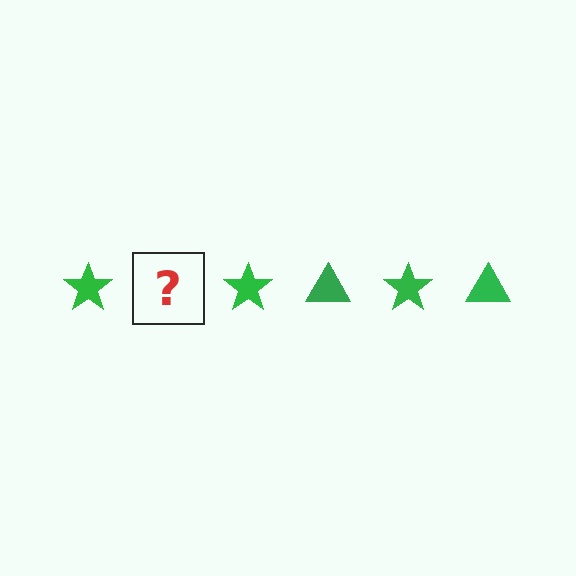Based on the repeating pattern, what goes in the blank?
The blank should be a green triangle.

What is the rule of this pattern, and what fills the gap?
The rule is that the pattern cycles through star, triangle shapes in green. The gap should be filled with a green triangle.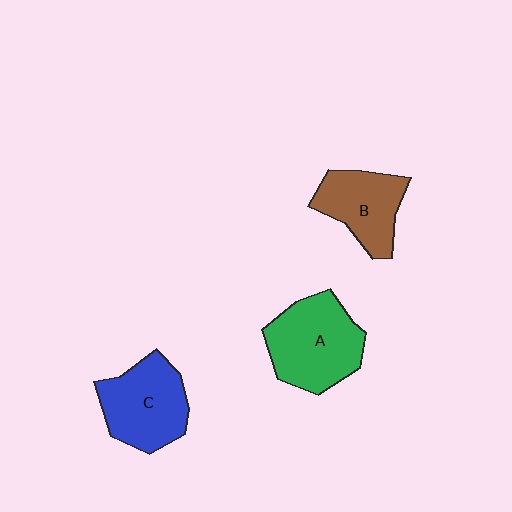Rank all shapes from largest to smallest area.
From largest to smallest: A (green), C (blue), B (brown).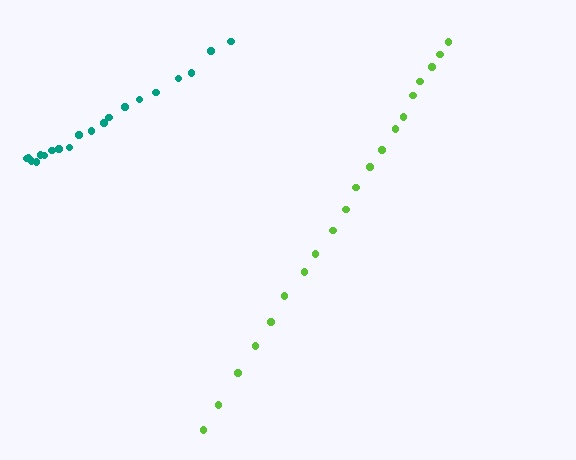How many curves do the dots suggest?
There are 2 distinct paths.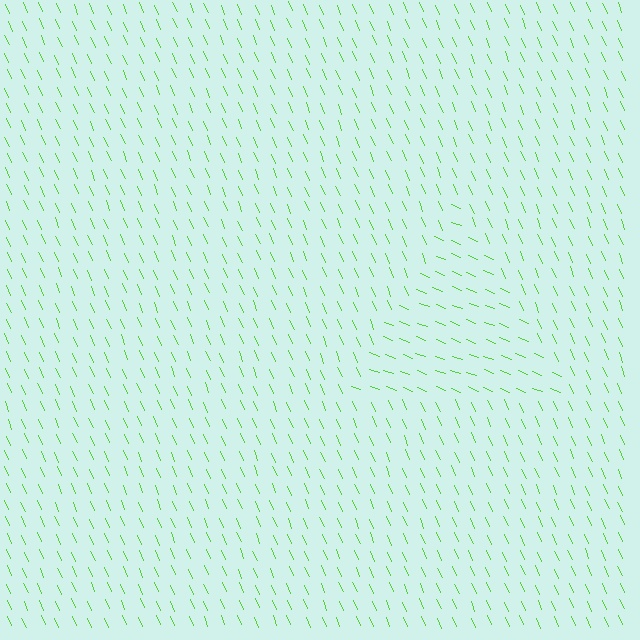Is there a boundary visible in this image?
Yes, there is a texture boundary formed by a change in line orientation.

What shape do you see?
I see a triangle.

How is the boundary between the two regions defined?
The boundary is defined purely by a change in line orientation (approximately 45 degrees difference). All lines are the same color and thickness.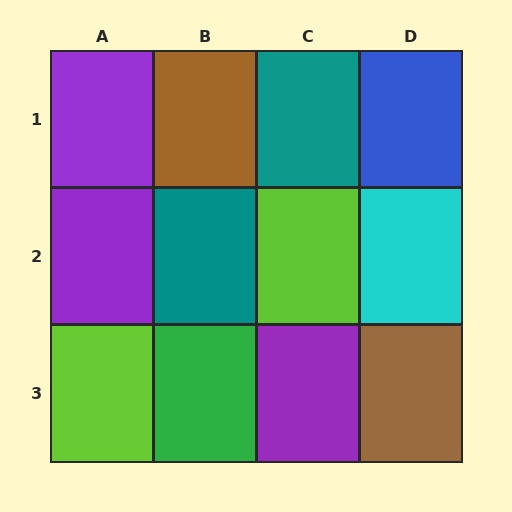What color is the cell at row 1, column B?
Brown.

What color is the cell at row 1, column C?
Teal.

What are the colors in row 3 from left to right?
Lime, green, purple, brown.